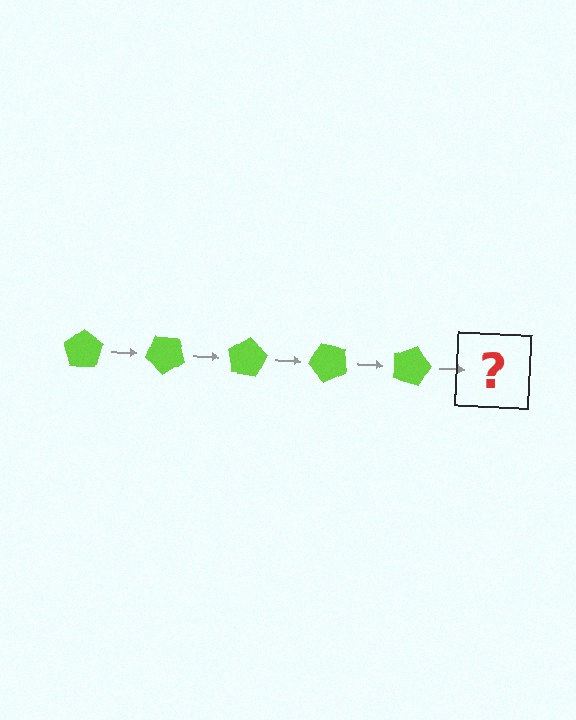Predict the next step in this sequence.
The next step is a lime pentagon rotated 200 degrees.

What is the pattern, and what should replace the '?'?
The pattern is that the pentagon rotates 40 degrees each step. The '?' should be a lime pentagon rotated 200 degrees.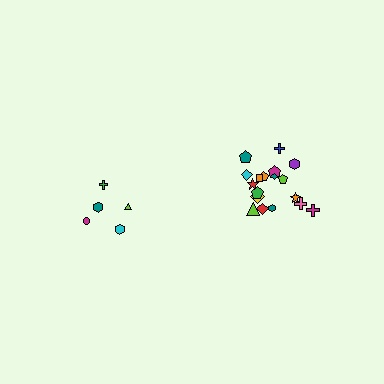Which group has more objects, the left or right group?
The right group.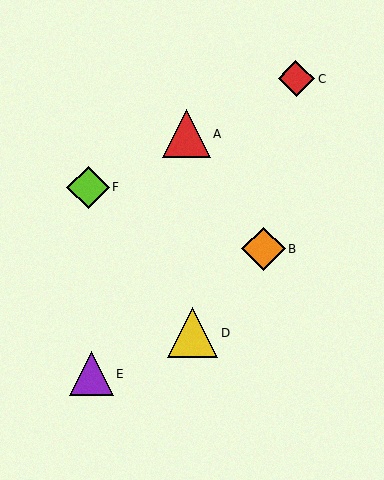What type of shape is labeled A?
Shape A is a red triangle.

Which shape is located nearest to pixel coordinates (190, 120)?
The red triangle (labeled A) at (186, 134) is nearest to that location.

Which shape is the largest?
The yellow triangle (labeled D) is the largest.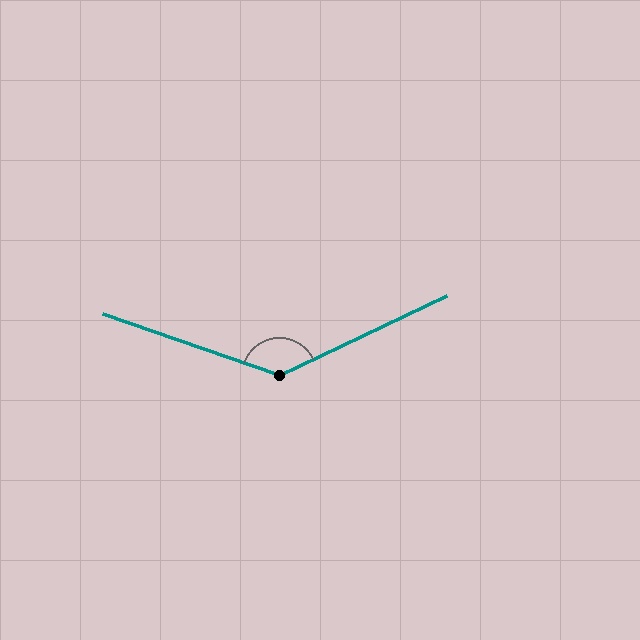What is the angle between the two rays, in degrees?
Approximately 135 degrees.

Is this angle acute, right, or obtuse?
It is obtuse.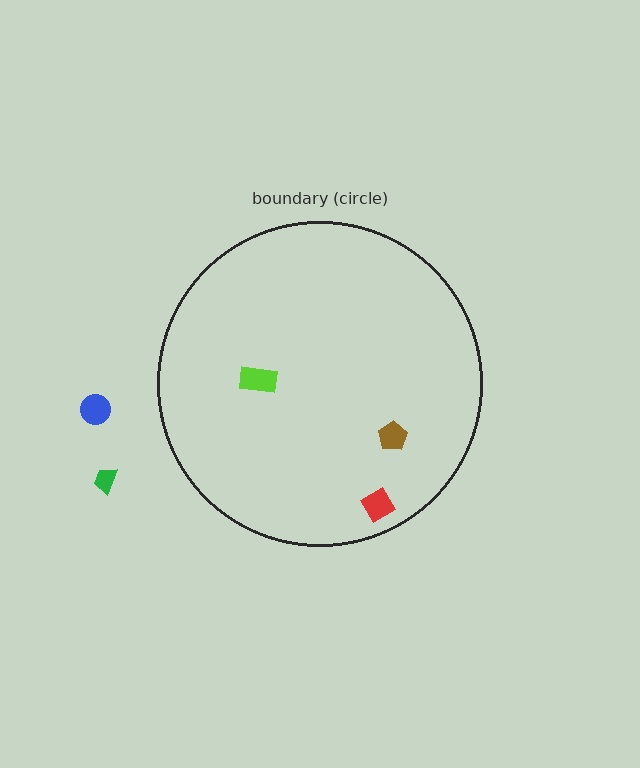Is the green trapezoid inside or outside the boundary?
Outside.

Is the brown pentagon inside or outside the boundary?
Inside.